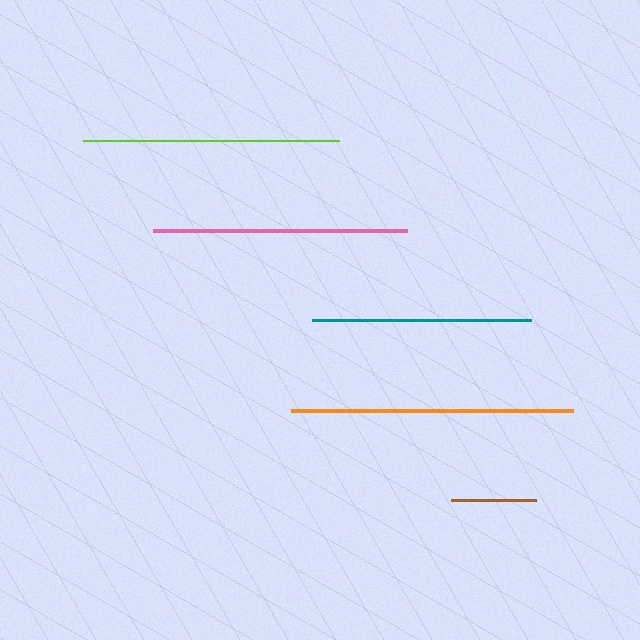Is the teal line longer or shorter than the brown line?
The teal line is longer than the brown line.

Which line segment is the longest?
The orange line is the longest at approximately 282 pixels.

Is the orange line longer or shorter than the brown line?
The orange line is longer than the brown line.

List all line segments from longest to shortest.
From longest to shortest: orange, lime, pink, teal, brown.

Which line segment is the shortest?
The brown line is the shortest at approximately 85 pixels.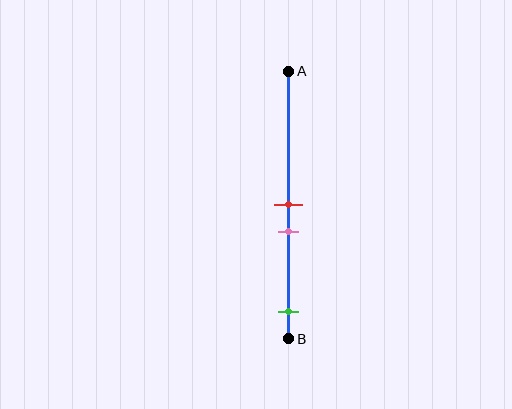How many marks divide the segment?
There are 3 marks dividing the segment.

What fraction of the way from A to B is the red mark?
The red mark is approximately 50% (0.5) of the way from A to B.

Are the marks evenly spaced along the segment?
No, the marks are not evenly spaced.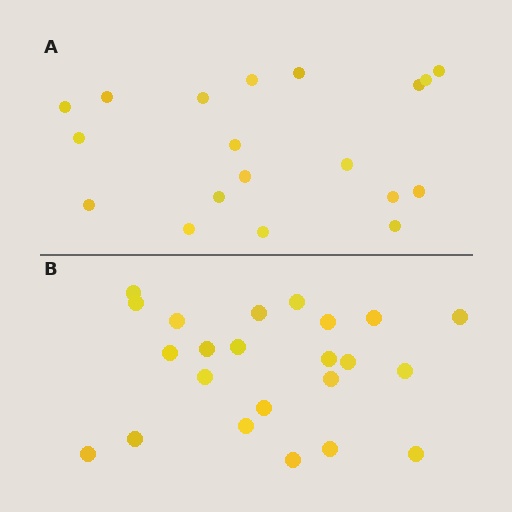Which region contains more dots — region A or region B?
Region B (the bottom region) has more dots.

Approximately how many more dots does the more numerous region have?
Region B has about 4 more dots than region A.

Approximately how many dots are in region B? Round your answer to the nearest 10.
About 20 dots. (The exact count is 23, which rounds to 20.)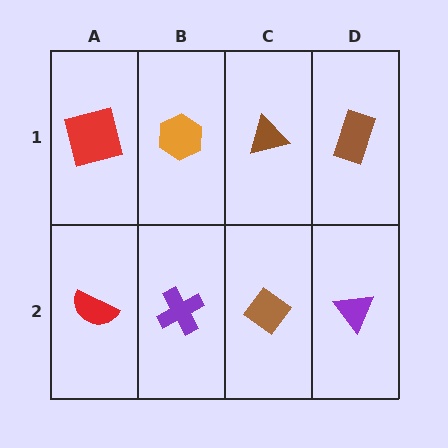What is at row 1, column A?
A red square.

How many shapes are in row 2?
4 shapes.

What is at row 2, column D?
A purple triangle.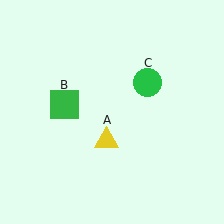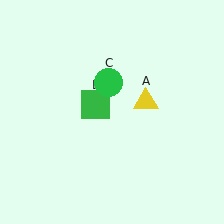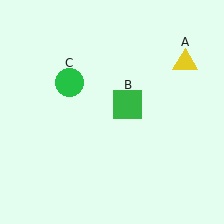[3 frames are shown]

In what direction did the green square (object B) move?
The green square (object B) moved right.